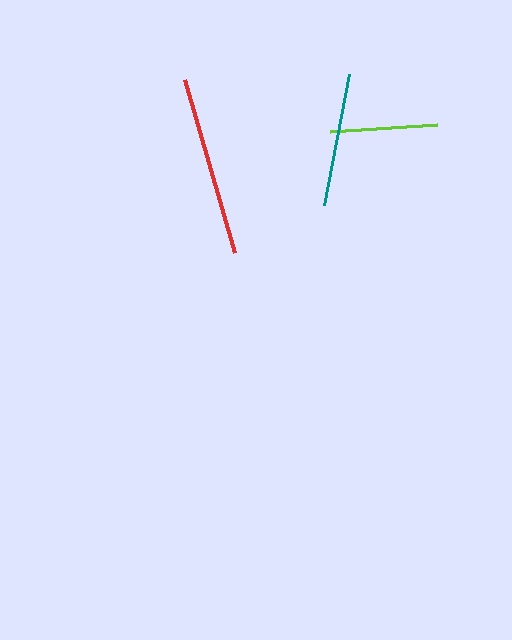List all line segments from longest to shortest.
From longest to shortest: red, teal, lime.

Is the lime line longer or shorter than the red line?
The red line is longer than the lime line.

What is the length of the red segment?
The red segment is approximately 180 pixels long.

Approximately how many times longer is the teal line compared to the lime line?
The teal line is approximately 1.3 times the length of the lime line.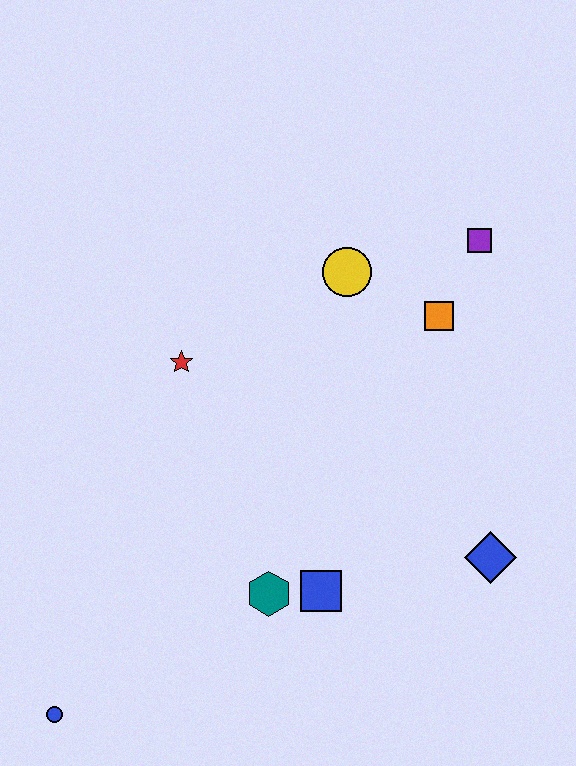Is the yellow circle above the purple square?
No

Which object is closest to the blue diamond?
The blue square is closest to the blue diamond.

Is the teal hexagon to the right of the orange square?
No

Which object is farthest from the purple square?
The blue circle is farthest from the purple square.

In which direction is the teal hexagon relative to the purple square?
The teal hexagon is below the purple square.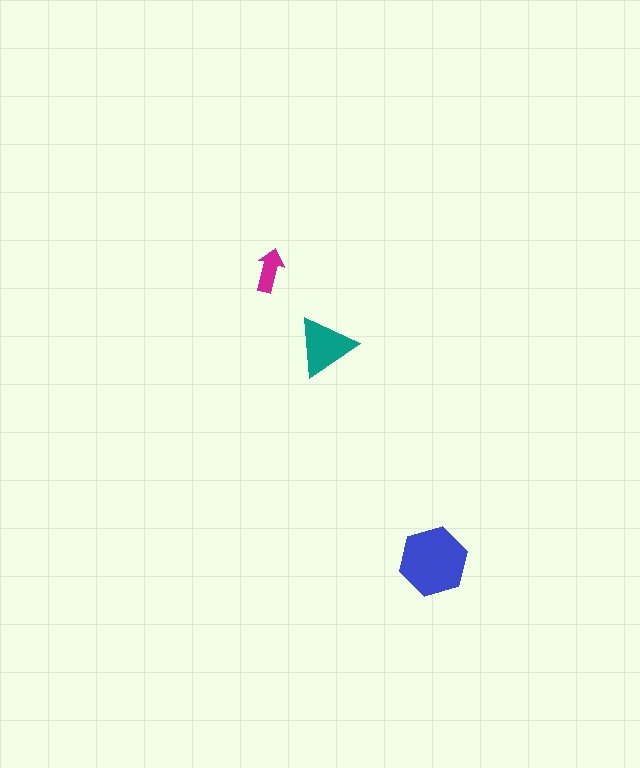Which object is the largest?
The blue hexagon.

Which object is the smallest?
The magenta arrow.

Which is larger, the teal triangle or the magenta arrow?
The teal triangle.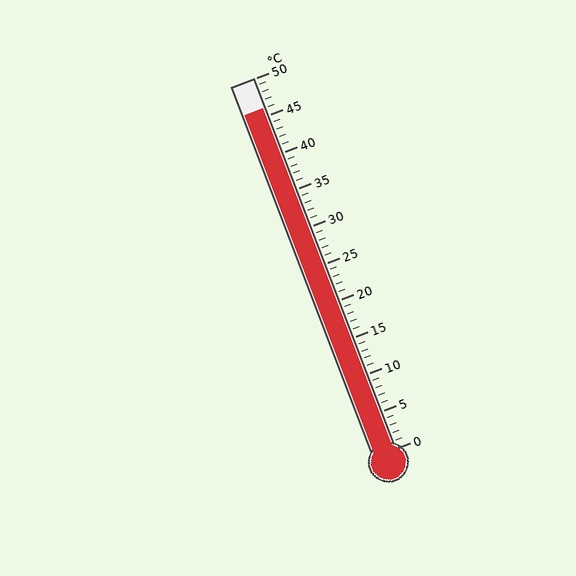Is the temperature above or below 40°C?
The temperature is above 40°C.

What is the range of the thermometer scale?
The thermometer scale ranges from 0°C to 50°C.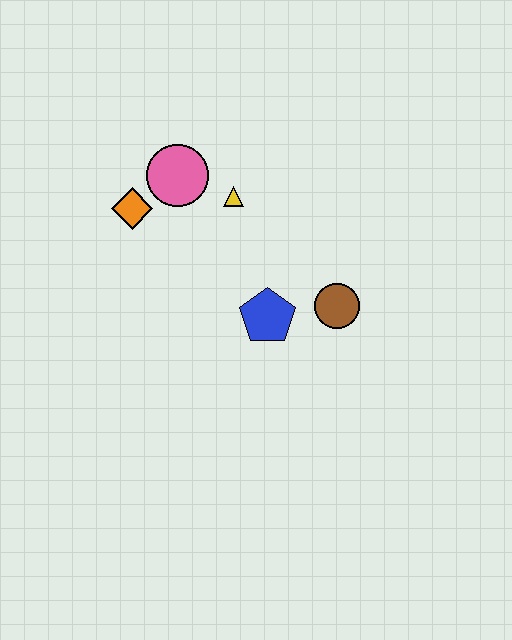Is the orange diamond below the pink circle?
Yes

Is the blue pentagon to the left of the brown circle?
Yes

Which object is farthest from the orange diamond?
The brown circle is farthest from the orange diamond.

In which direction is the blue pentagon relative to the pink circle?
The blue pentagon is below the pink circle.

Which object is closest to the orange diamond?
The pink circle is closest to the orange diamond.